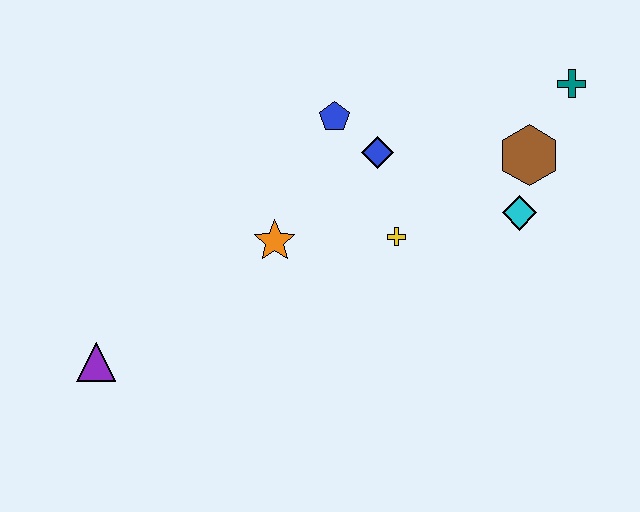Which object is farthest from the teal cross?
The purple triangle is farthest from the teal cross.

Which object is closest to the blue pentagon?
The blue diamond is closest to the blue pentagon.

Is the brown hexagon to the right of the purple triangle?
Yes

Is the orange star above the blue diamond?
No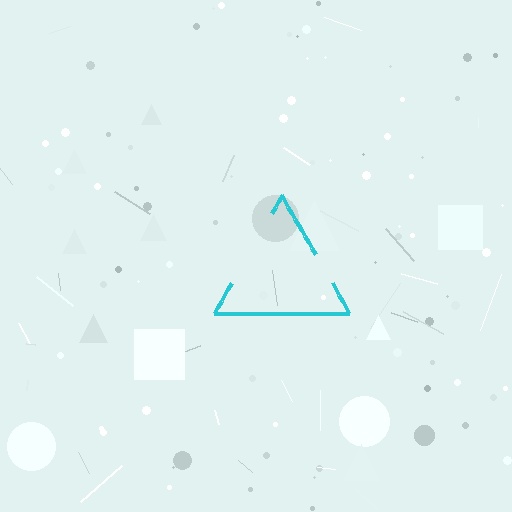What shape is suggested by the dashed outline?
The dashed outline suggests a triangle.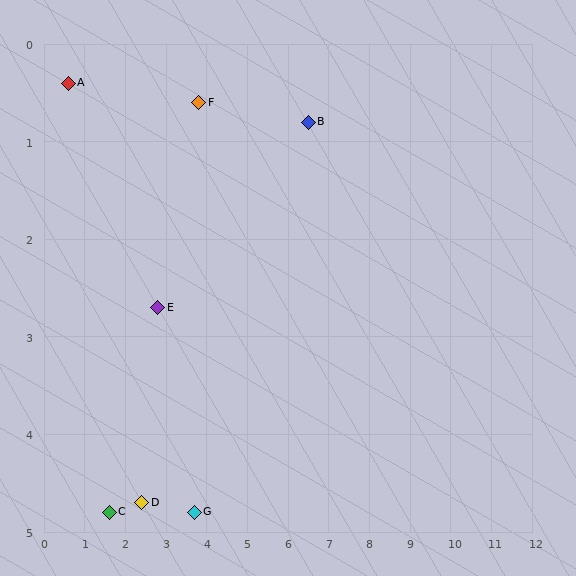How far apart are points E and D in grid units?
Points E and D are about 2.0 grid units apart.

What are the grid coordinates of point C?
Point C is at approximately (1.6, 4.8).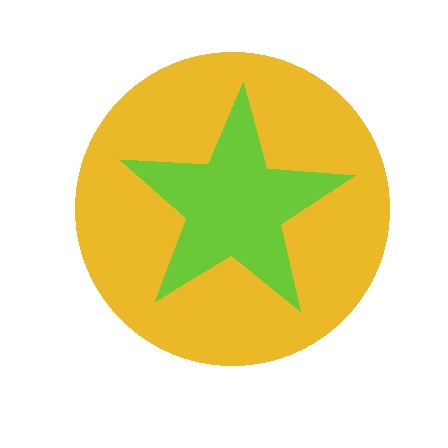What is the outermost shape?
The yellow circle.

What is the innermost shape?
The lime star.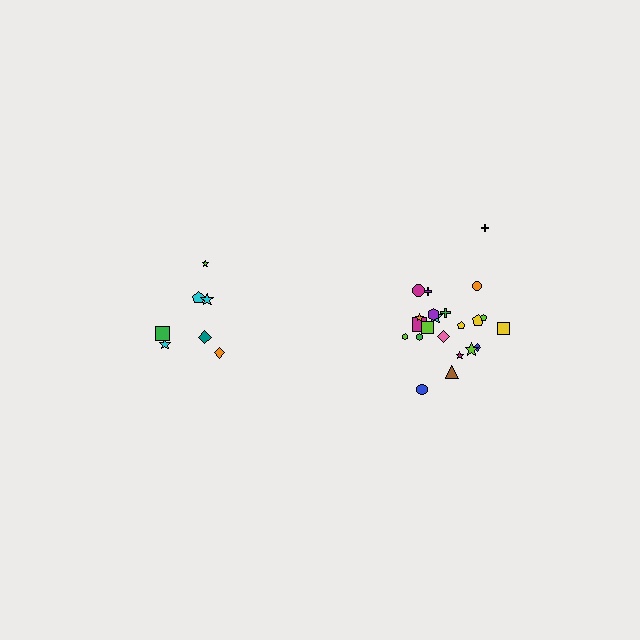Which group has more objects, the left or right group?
The right group.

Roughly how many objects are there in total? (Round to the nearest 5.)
Roughly 30 objects in total.